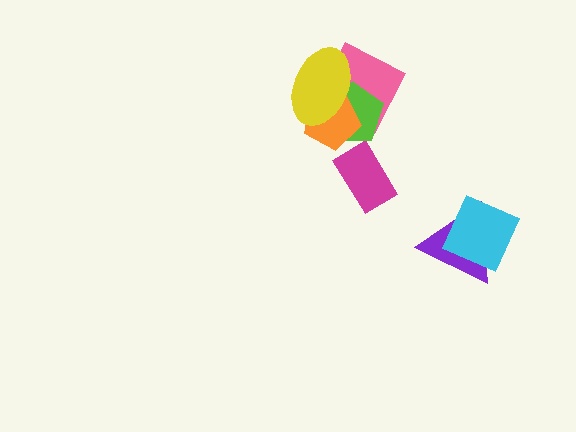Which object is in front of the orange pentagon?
The yellow ellipse is in front of the orange pentagon.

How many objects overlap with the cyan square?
1 object overlaps with the cyan square.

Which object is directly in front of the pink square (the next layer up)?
The lime pentagon is directly in front of the pink square.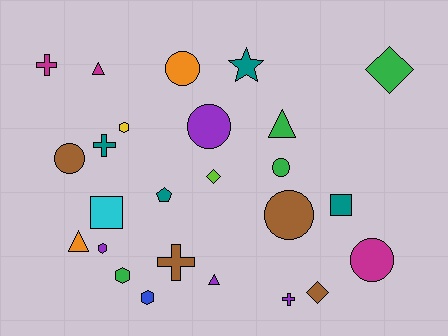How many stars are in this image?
There is 1 star.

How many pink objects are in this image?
There are no pink objects.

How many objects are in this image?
There are 25 objects.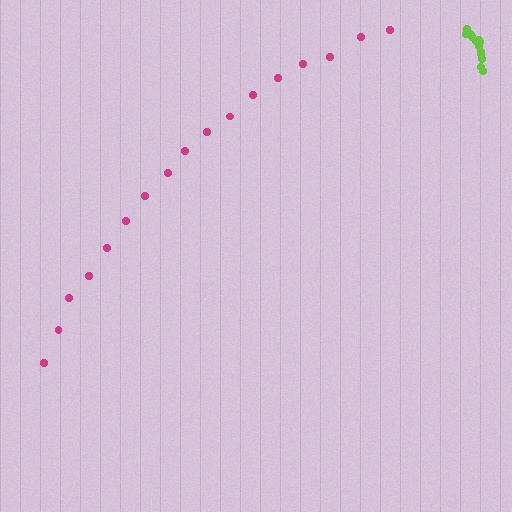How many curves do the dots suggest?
There are 2 distinct paths.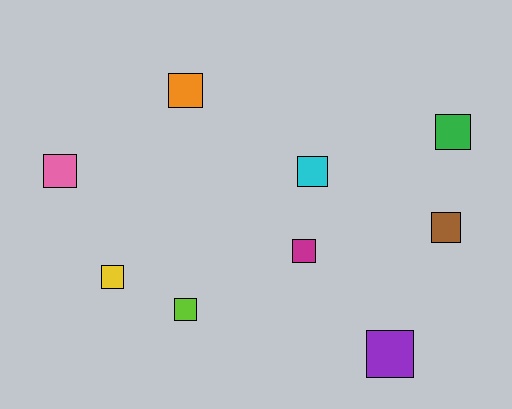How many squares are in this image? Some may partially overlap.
There are 9 squares.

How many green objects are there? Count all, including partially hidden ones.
There is 1 green object.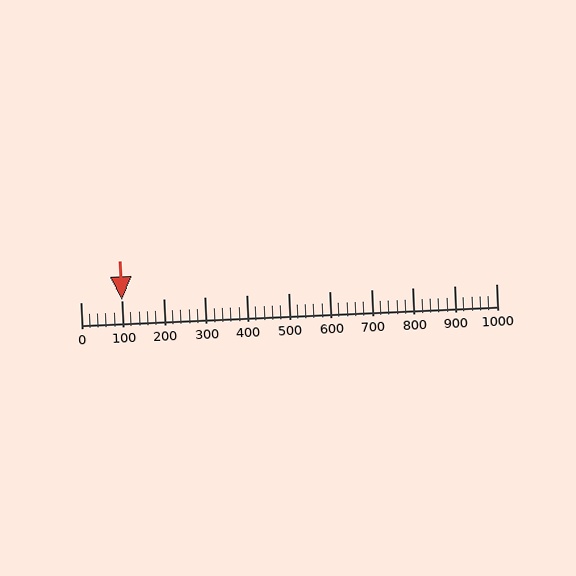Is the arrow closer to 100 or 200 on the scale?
The arrow is closer to 100.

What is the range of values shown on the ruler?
The ruler shows values from 0 to 1000.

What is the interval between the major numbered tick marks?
The major tick marks are spaced 100 units apart.